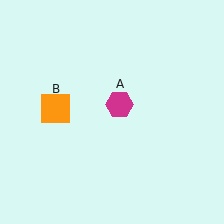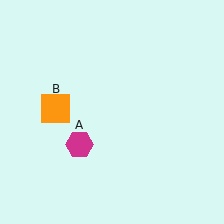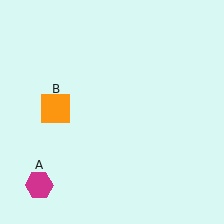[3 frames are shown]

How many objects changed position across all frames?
1 object changed position: magenta hexagon (object A).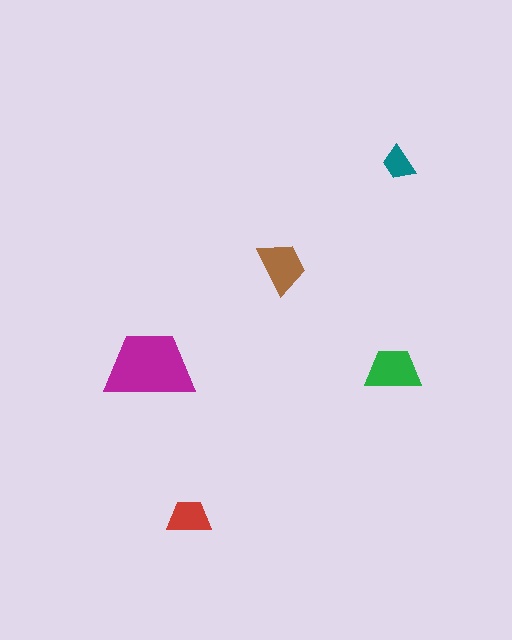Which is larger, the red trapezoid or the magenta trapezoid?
The magenta one.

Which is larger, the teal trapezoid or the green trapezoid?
The green one.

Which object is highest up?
The teal trapezoid is topmost.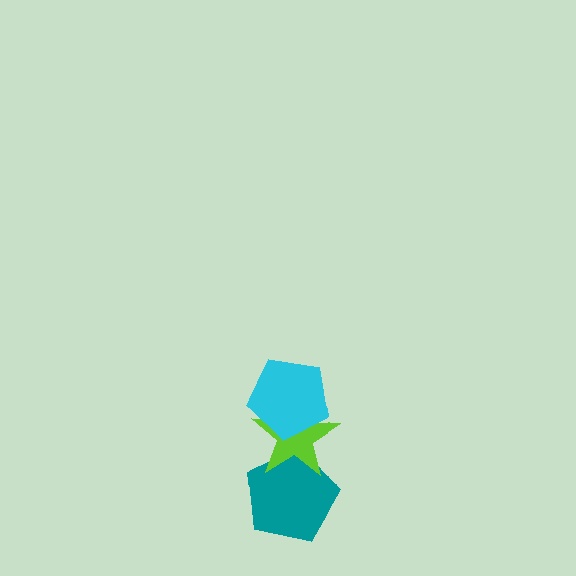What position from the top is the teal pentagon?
The teal pentagon is 3rd from the top.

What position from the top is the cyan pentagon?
The cyan pentagon is 1st from the top.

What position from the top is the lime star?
The lime star is 2nd from the top.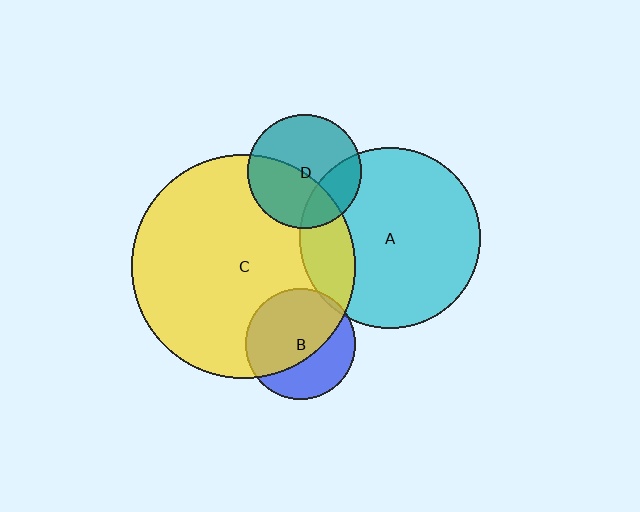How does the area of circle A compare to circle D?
Approximately 2.5 times.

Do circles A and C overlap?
Yes.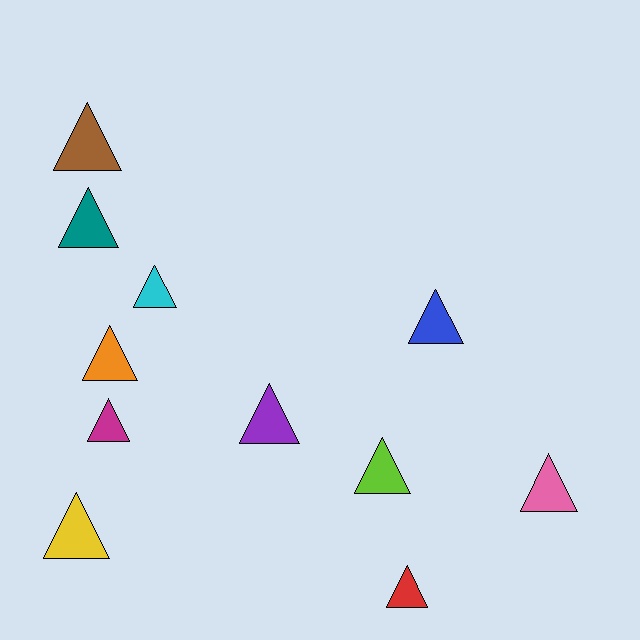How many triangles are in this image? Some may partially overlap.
There are 11 triangles.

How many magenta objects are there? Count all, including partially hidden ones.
There is 1 magenta object.